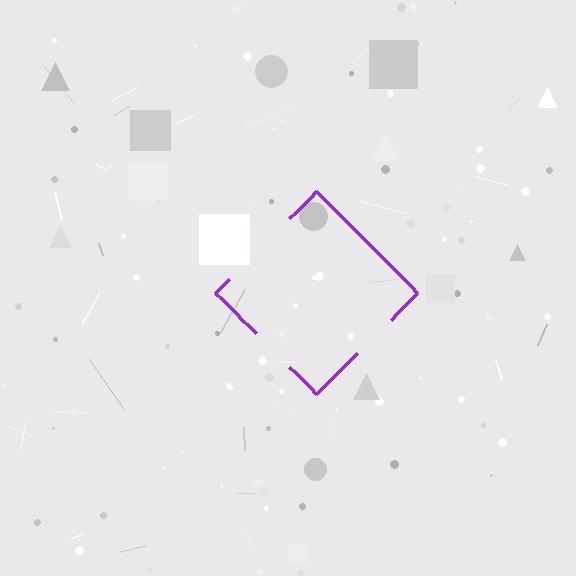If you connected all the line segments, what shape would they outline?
They would outline a diamond.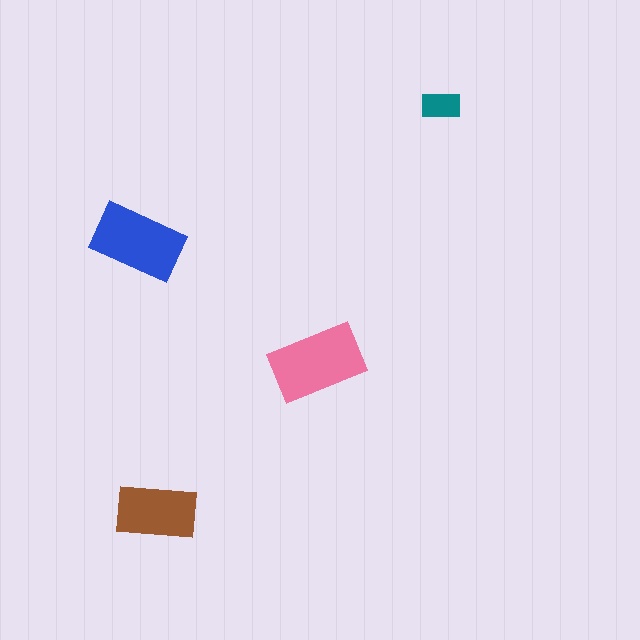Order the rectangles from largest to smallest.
the pink one, the blue one, the brown one, the teal one.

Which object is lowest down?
The brown rectangle is bottommost.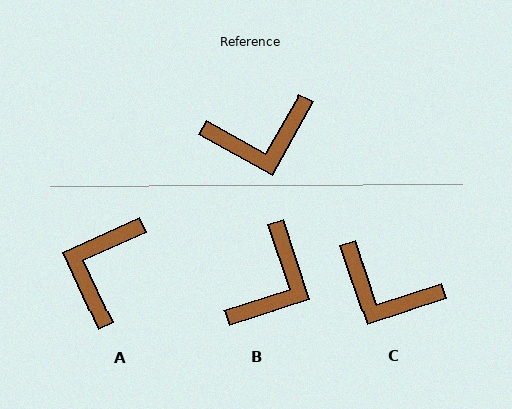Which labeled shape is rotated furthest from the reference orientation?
A, about 126 degrees away.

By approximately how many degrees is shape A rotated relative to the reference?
Approximately 126 degrees clockwise.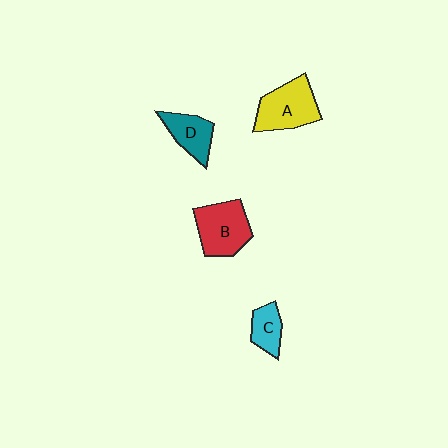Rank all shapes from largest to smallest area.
From largest to smallest: B (red), A (yellow), D (teal), C (cyan).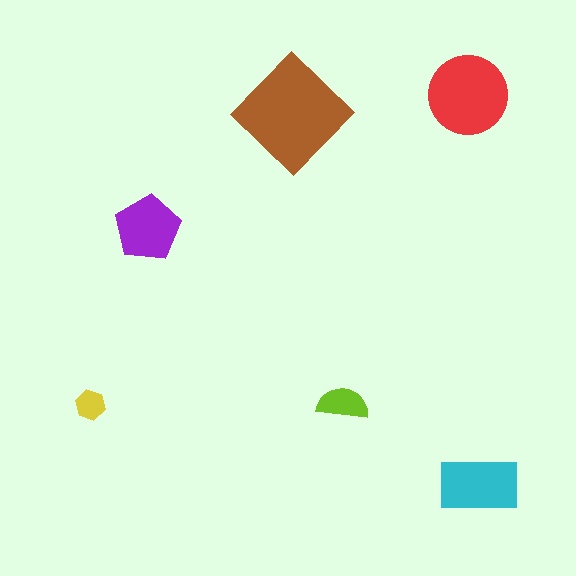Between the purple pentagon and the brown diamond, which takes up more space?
The brown diamond.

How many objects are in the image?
There are 6 objects in the image.